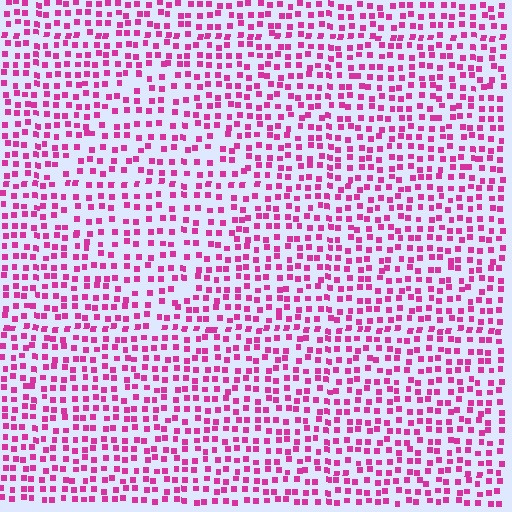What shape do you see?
I see a diamond.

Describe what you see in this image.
The image contains small magenta elements arranged at two different densities. A diamond-shaped region is visible where the elements are less densely packed than the surrounding area.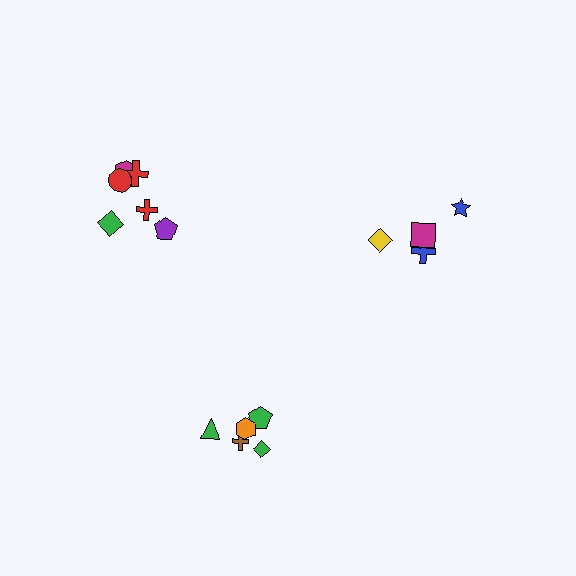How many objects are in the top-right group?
There are 4 objects.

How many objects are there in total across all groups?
There are 15 objects.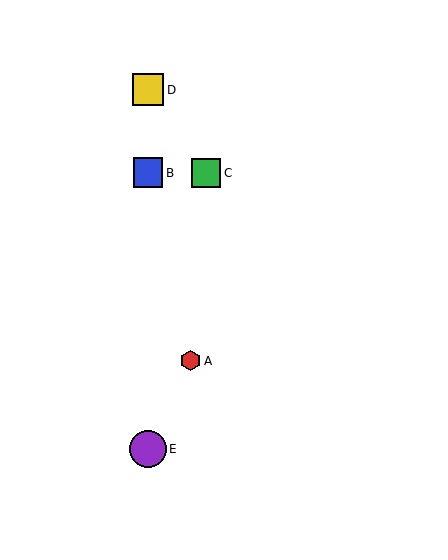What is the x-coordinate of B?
Object B is at x≈148.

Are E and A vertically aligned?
No, E is at x≈148 and A is at x≈191.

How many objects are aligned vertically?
3 objects (B, D, E) are aligned vertically.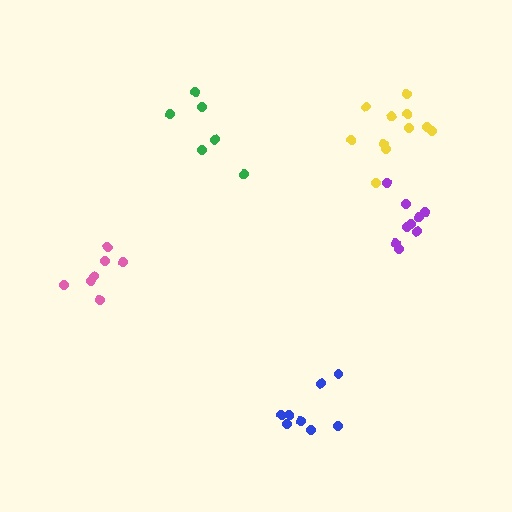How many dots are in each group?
Group 1: 7 dots, Group 2: 6 dots, Group 3: 9 dots, Group 4: 11 dots, Group 5: 8 dots (41 total).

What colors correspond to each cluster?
The clusters are colored: pink, green, purple, yellow, blue.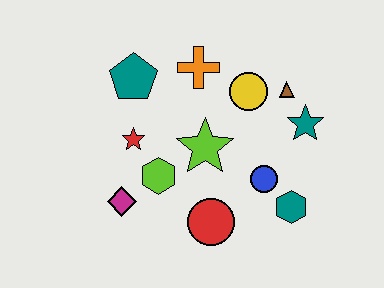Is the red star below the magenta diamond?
No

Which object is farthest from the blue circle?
The teal pentagon is farthest from the blue circle.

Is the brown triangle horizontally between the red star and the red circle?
No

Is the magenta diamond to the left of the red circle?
Yes